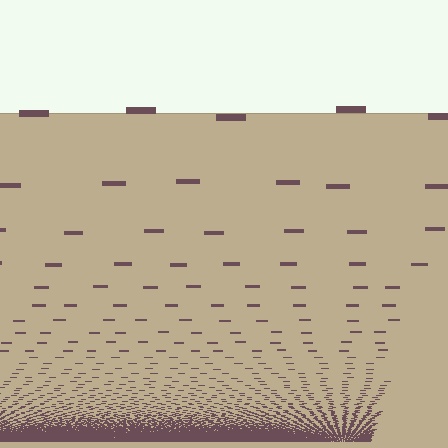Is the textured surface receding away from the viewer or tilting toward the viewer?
The surface appears to tilt toward the viewer. Texture elements get larger and sparser toward the top.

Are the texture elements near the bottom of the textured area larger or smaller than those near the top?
Smaller. The gradient is inverted — elements near the bottom are smaller and denser.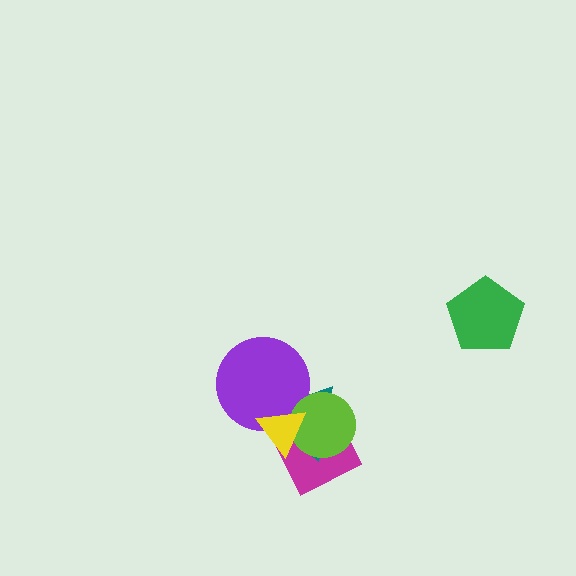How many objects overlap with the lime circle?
3 objects overlap with the lime circle.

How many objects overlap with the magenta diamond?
4 objects overlap with the magenta diamond.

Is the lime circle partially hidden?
Yes, it is partially covered by another shape.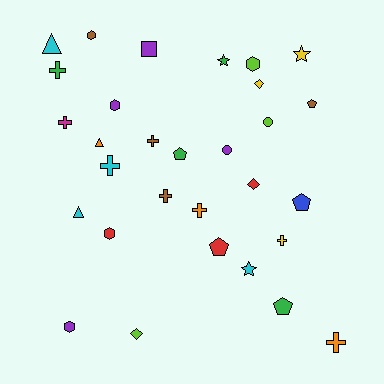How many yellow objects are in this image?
There are 3 yellow objects.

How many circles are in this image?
There are 2 circles.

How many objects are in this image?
There are 30 objects.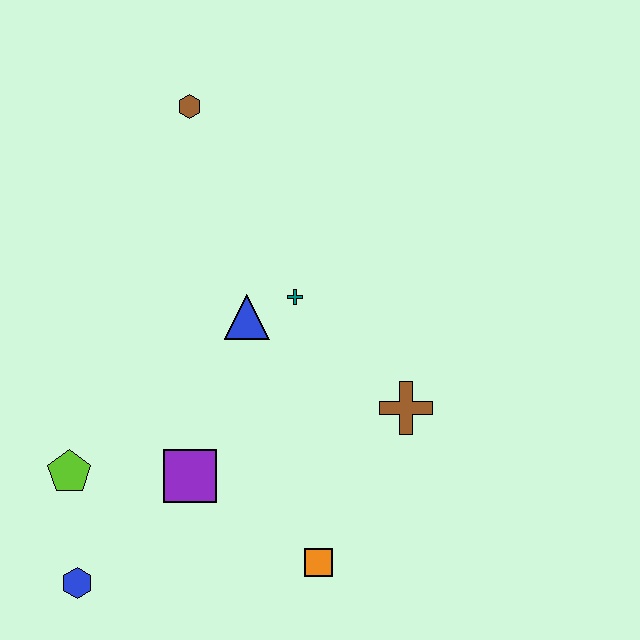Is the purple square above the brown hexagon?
No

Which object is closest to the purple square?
The lime pentagon is closest to the purple square.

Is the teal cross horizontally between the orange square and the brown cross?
No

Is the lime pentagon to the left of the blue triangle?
Yes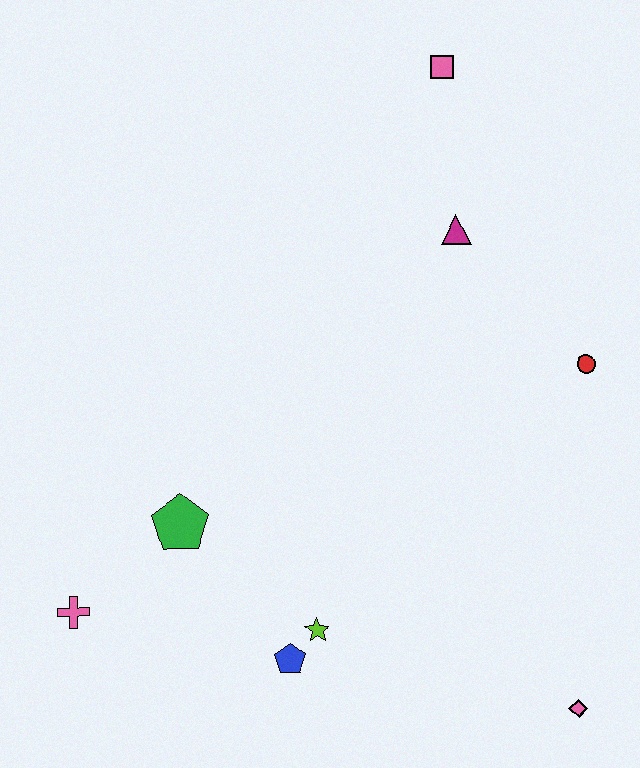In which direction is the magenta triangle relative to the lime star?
The magenta triangle is above the lime star.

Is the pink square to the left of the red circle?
Yes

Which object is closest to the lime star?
The blue pentagon is closest to the lime star.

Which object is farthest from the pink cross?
The pink square is farthest from the pink cross.